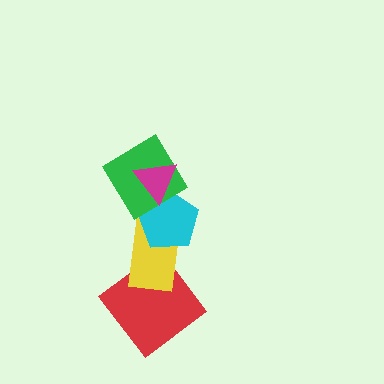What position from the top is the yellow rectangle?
The yellow rectangle is 4th from the top.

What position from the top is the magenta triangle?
The magenta triangle is 1st from the top.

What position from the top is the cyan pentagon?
The cyan pentagon is 3rd from the top.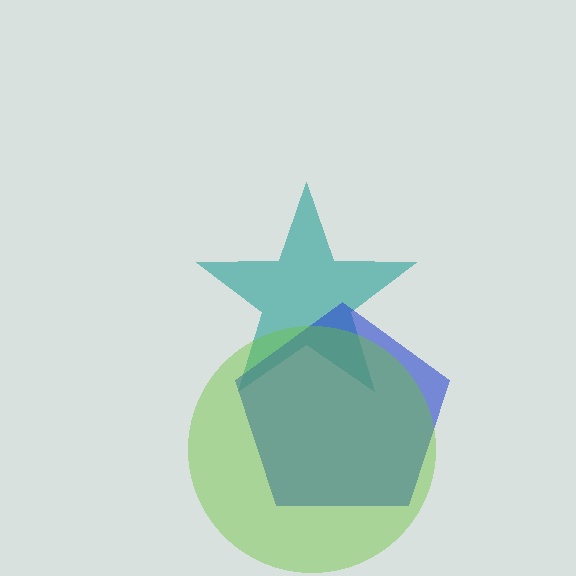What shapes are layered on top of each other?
The layered shapes are: a teal star, a blue pentagon, a lime circle.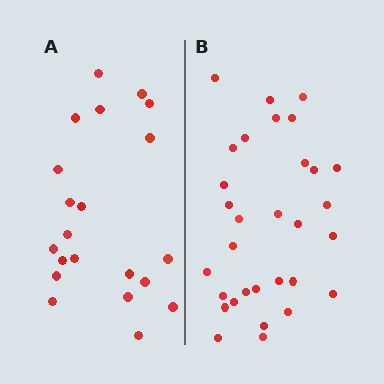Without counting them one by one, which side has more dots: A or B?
Region B (the right region) has more dots.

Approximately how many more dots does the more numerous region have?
Region B has roughly 10 or so more dots than region A.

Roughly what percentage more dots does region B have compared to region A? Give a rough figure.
About 50% more.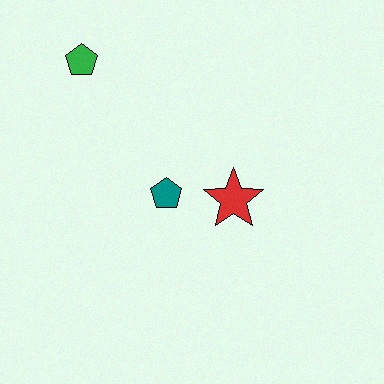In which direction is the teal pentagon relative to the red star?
The teal pentagon is to the left of the red star.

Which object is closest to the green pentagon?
The teal pentagon is closest to the green pentagon.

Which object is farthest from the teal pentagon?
The green pentagon is farthest from the teal pentagon.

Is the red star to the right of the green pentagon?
Yes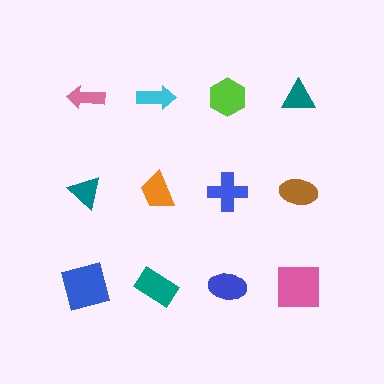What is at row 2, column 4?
A brown ellipse.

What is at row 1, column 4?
A teal triangle.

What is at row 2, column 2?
An orange trapezoid.